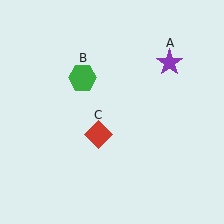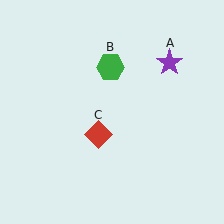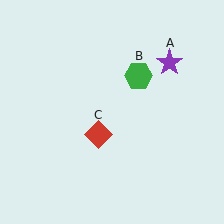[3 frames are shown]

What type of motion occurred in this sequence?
The green hexagon (object B) rotated clockwise around the center of the scene.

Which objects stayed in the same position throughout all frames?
Purple star (object A) and red diamond (object C) remained stationary.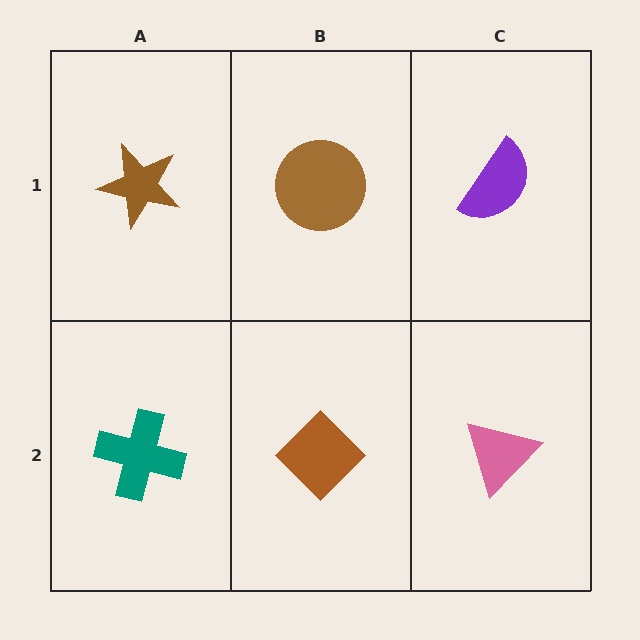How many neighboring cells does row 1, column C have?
2.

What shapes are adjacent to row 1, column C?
A pink triangle (row 2, column C), a brown circle (row 1, column B).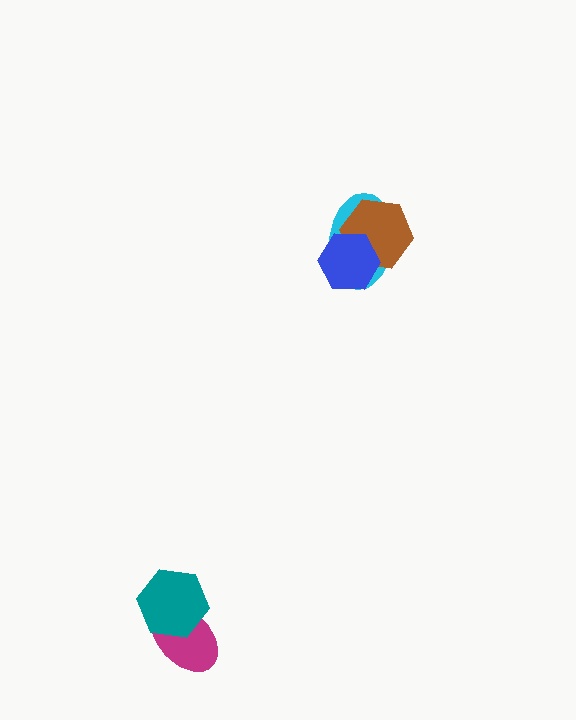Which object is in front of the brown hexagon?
The blue hexagon is in front of the brown hexagon.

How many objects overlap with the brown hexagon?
2 objects overlap with the brown hexagon.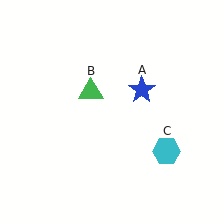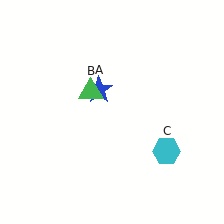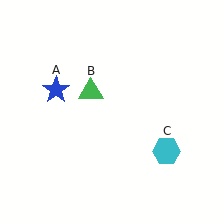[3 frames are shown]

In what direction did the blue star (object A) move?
The blue star (object A) moved left.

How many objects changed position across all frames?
1 object changed position: blue star (object A).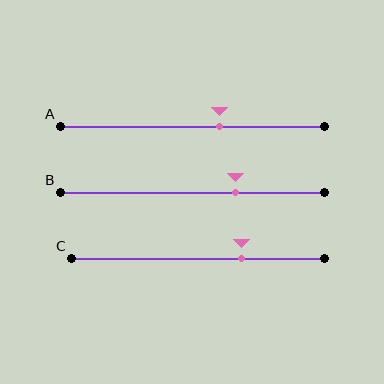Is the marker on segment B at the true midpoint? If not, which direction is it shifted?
No, the marker on segment B is shifted to the right by about 16% of the segment length.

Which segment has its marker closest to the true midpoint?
Segment A has its marker closest to the true midpoint.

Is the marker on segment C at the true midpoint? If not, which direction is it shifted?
No, the marker on segment C is shifted to the right by about 17% of the segment length.